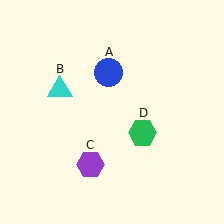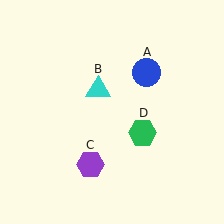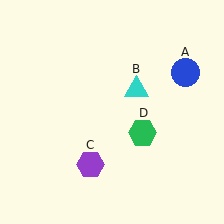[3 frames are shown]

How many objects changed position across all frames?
2 objects changed position: blue circle (object A), cyan triangle (object B).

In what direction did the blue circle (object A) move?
The blue circle (object A) moved right.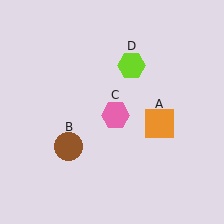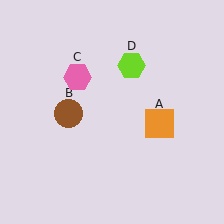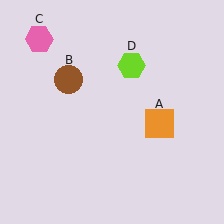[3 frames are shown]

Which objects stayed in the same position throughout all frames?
Orange square (object A) and lime hexagon (object D) remained stationary.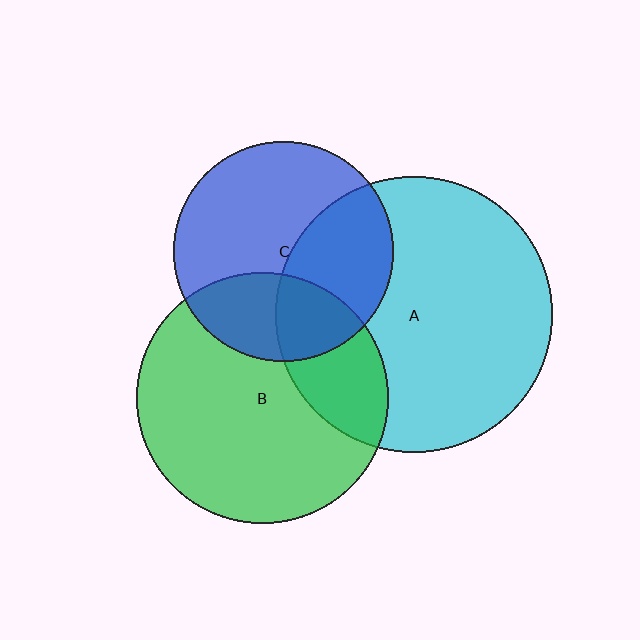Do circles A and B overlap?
Yes.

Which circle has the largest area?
Circle A (cyan).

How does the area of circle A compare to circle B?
Approximately 1.2 times.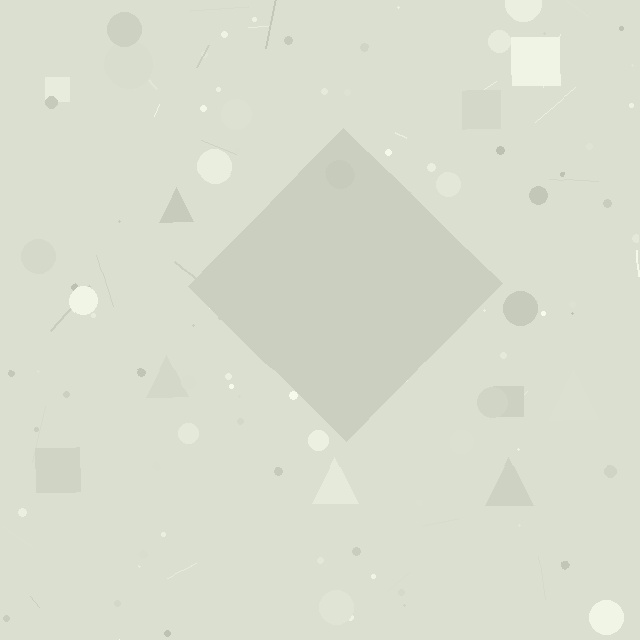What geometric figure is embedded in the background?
A diamond is embedded in the background.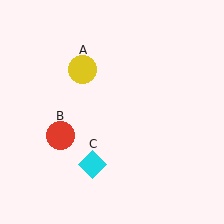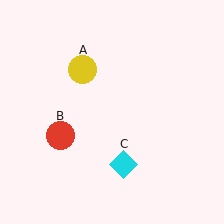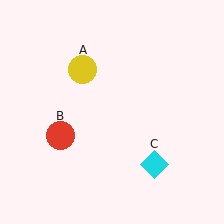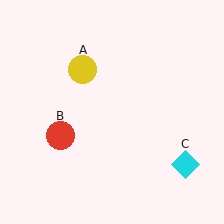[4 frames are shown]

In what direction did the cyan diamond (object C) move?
The cyan diamond (object C) moved right.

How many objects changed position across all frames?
1 object changed position: cyan diamond (object C).